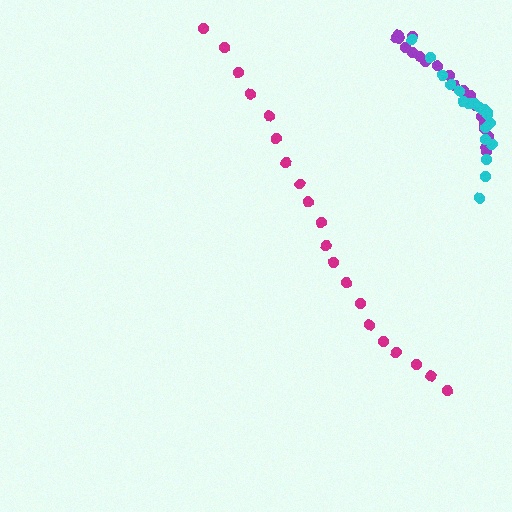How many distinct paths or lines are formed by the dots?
There are 3 distinct paths.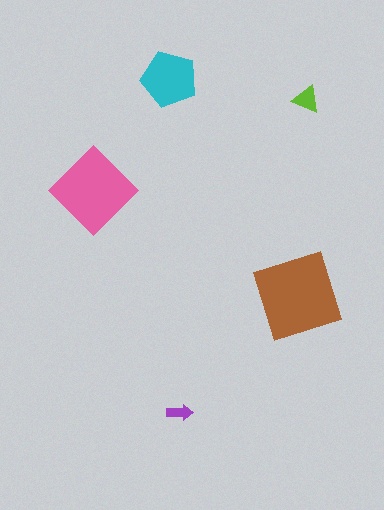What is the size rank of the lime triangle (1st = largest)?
4th.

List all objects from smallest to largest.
The purple arrow, the lime triangle, the cyan pentagon, the pink diamond, the brown square.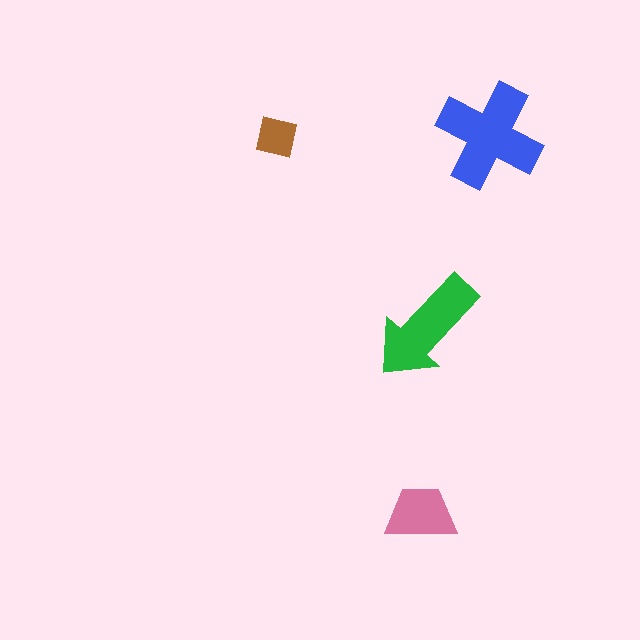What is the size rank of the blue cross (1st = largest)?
1st.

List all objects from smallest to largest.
The brown square, the pink trapezoid, the green arrow, the blue cross.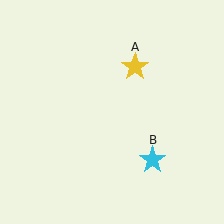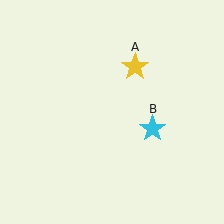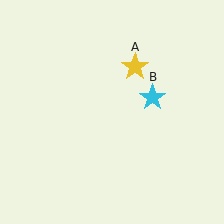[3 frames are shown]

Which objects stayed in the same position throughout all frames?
Yellow star (object A) remained stationary.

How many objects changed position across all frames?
1 object changed position: cyan star (object B).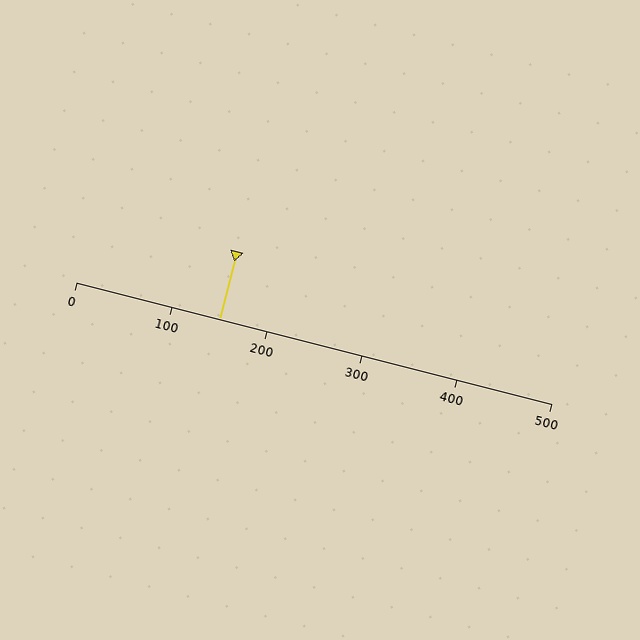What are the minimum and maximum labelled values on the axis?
The axis runs from 0 to 500.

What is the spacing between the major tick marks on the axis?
The major ticks are spaced 100 apart.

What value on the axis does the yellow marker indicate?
The marker indicates approximately 150.